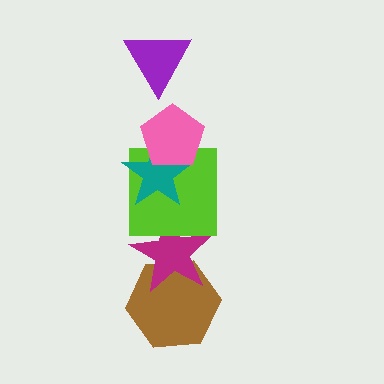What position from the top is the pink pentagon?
The pink pentagon is 2nd from the top.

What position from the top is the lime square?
The lime square is 4th from the top.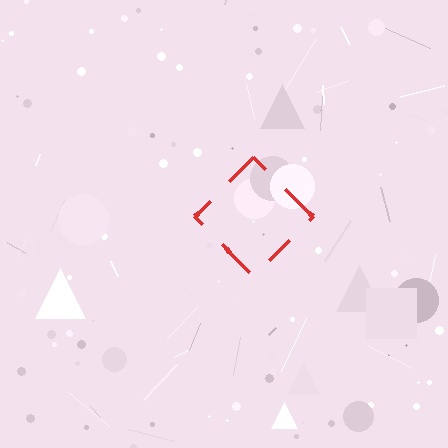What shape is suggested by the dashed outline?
The dashed outline suggests a diamond.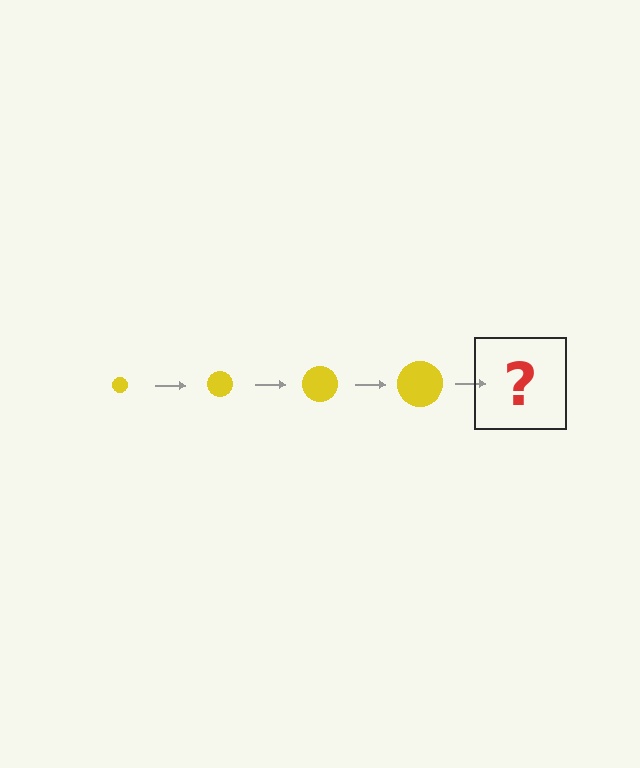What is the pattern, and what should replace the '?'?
The pattern is that the circle gets progressively larger each step. The '?' should be a yellow circle, larger than the previous one.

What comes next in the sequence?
The next element should be a yellow circle, larger than the previous one.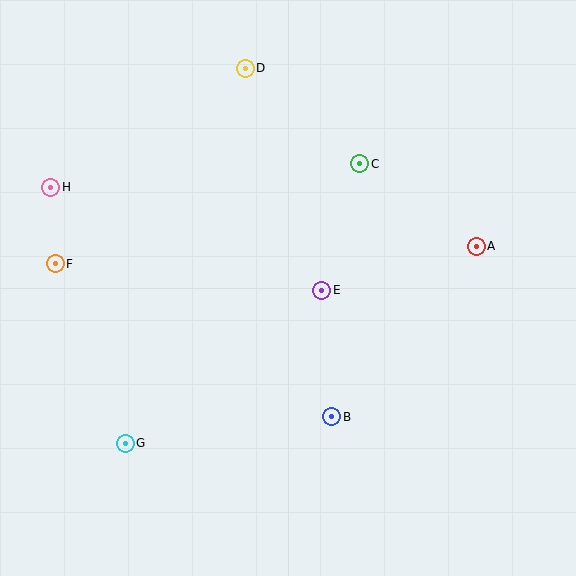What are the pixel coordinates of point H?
Point H is at (51, 187).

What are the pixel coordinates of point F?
Point F is at (55, 264).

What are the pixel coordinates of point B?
Point B is at (332, 417).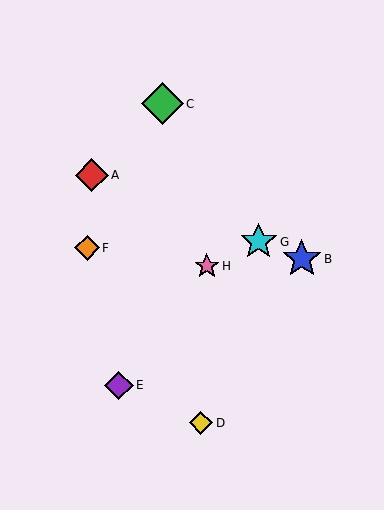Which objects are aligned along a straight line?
Objects A, B, G are aligned along a straight line.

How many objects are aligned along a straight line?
3 objects (A, B, G) are aligned along a straight line.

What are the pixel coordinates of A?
Object A is at (92, 175).